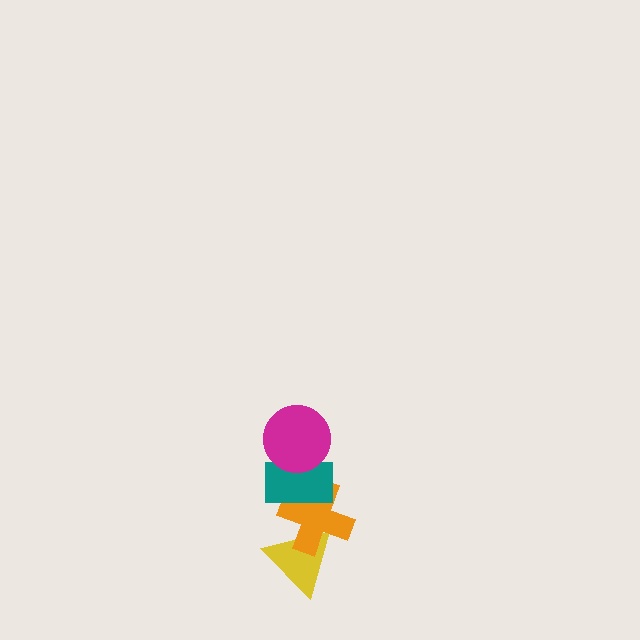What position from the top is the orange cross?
The orange cross is 3rd from the top.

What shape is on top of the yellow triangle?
The orange cross is on top of the yellow triangle.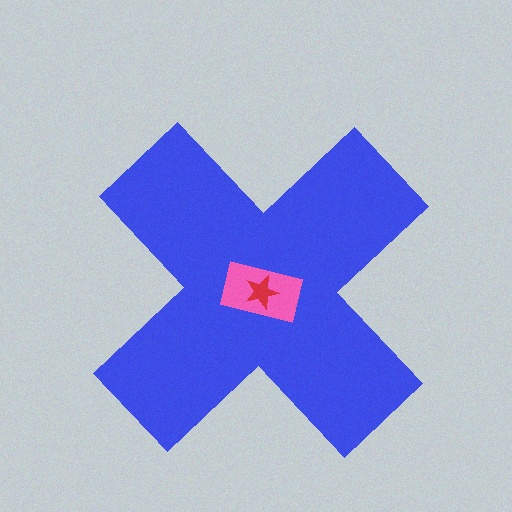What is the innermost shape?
The red star.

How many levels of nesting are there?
3.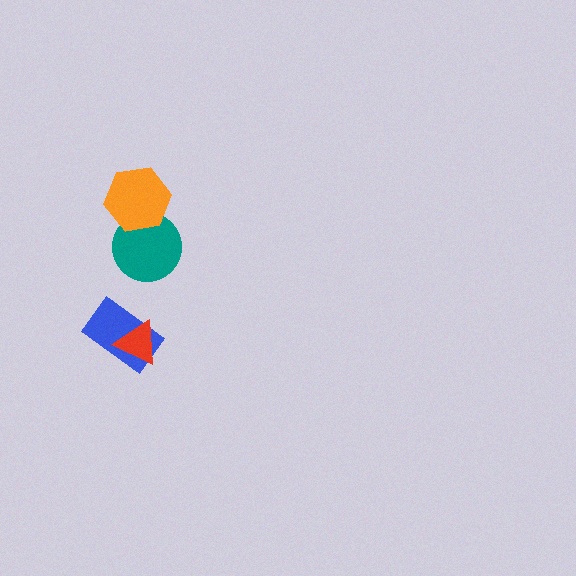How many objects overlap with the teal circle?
1 object overlaps with the teal circle.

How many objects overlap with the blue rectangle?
1 object overlaps with the blue rectangle.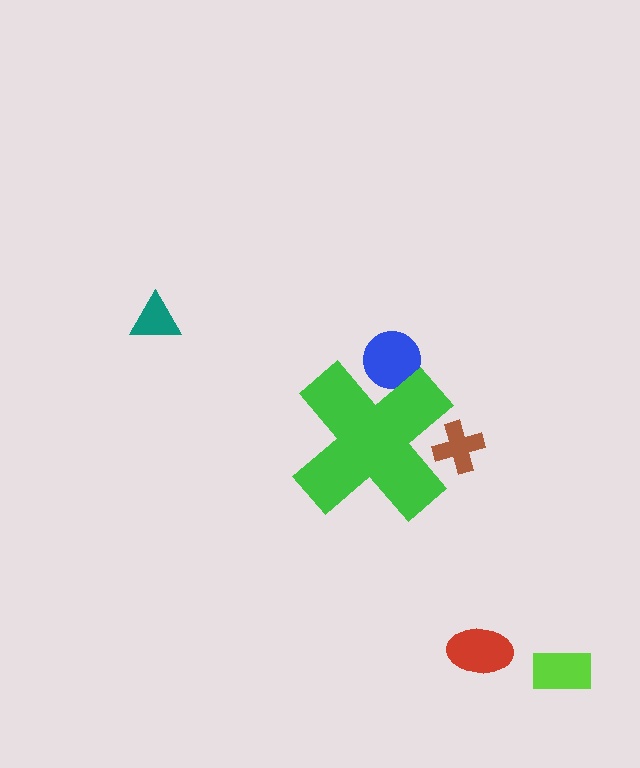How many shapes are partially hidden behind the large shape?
2 shapes are partially hidden.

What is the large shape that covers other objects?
A green cross.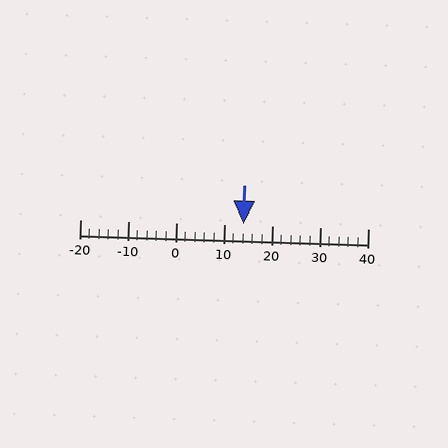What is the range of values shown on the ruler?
The ruler shows values from -20 to 40.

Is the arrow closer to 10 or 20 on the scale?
The arrow is closer to 10.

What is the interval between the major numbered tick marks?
The major tick marks are spaced 10 units apart.